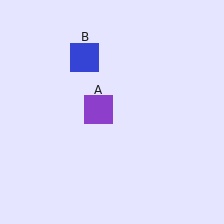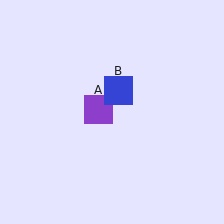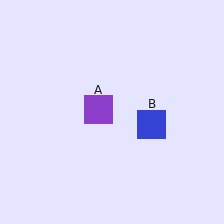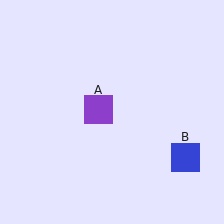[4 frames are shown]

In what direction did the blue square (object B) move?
The blue square (object B) moved down and to the right.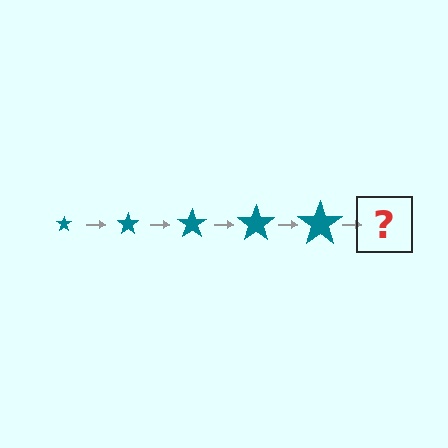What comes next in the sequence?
The next element should be a teal star, larger than the previous one.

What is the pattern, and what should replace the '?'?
The pattern is that the star gets progressively larger each step. The '?' should be a teal star, larger than the previous one.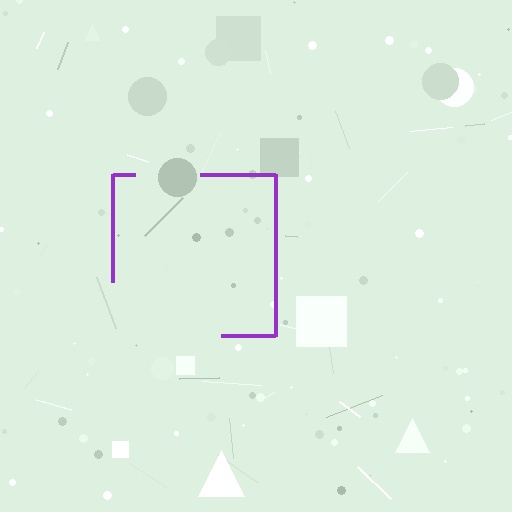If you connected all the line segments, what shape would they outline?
They would outline a square.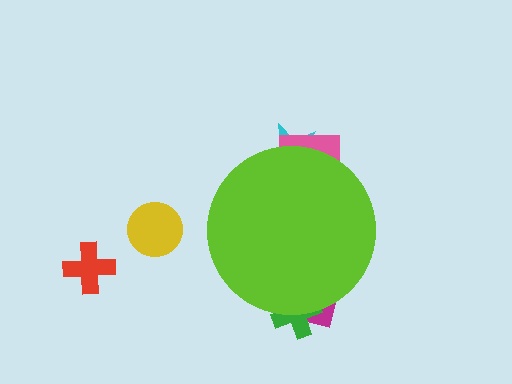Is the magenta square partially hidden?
Yes, the magenta square is partially hidden behind the lime circle.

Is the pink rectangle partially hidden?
Yes, the pink rectangle is partially hidden behind the lime circle.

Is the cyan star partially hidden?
Yes, the cyan star is partially hidden behind the lime circle.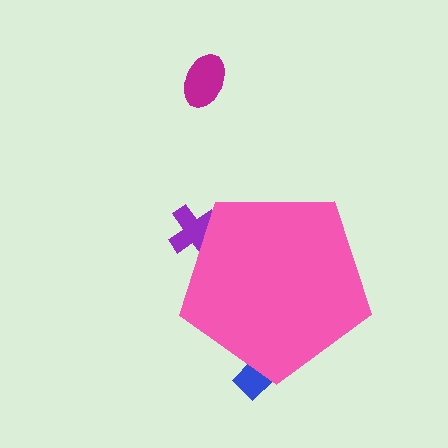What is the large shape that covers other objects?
A pink pentagon.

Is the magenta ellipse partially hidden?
No, the magenta ellipse is fully visible.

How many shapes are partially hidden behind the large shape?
2 shapes are partially hidden.